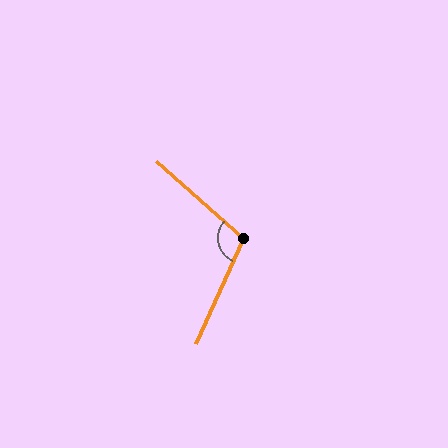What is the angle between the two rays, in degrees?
Approximately 107 degrees.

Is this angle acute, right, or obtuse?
It is obtuse.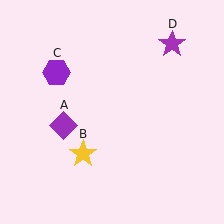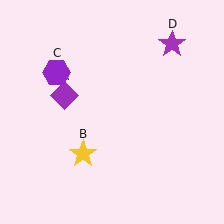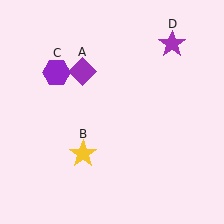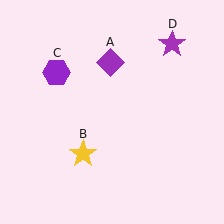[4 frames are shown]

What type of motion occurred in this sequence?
The purple diamond (object A) rotated clockwise around the center of the scene.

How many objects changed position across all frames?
1 object changed position: purple diamond (object A).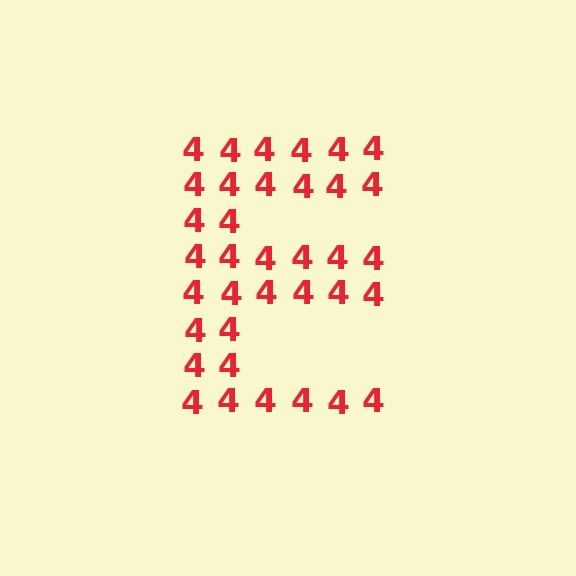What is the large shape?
The large shape is the letter E.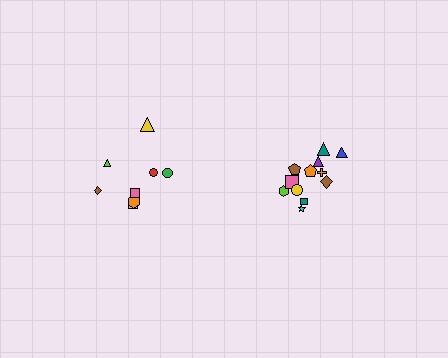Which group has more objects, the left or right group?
The right group.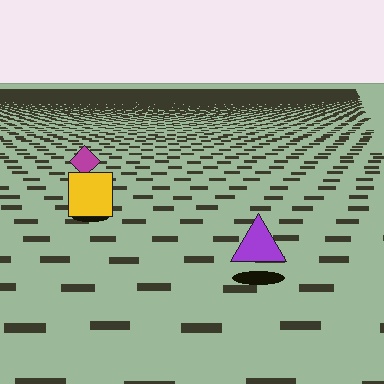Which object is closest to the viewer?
The purple triangle is closest. The texture marks near it are larger and more spread out.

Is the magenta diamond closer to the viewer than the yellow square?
No. The yellow square is closer — you can tell from the texture gradient: the ground texture is coarser near it.